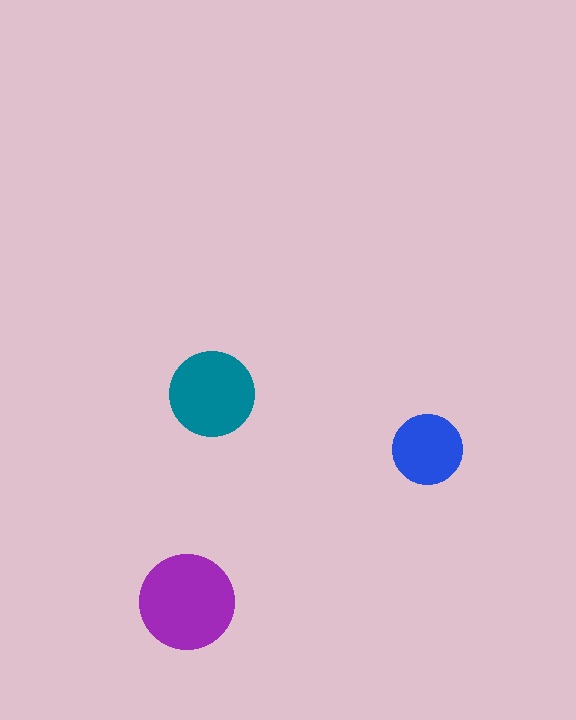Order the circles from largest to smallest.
the purple one, the teal one, the blue one.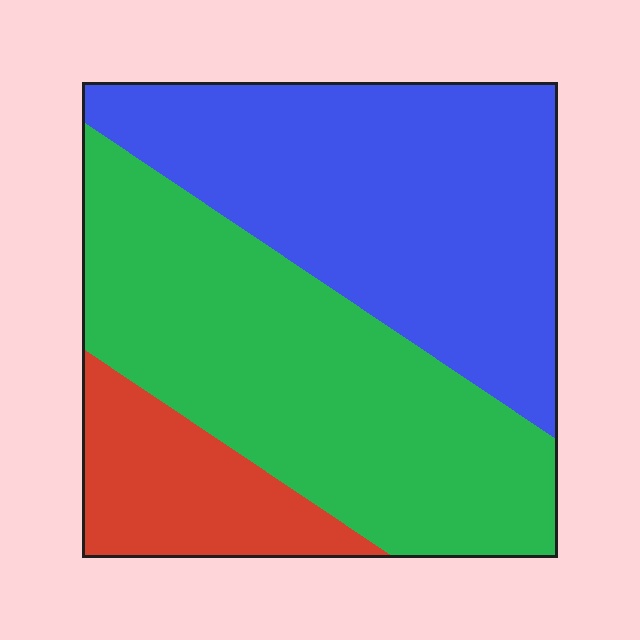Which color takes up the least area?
Red, at roughly 15%.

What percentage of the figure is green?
Green takes up about two fifths (2/5) of the figure.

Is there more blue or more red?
Blue.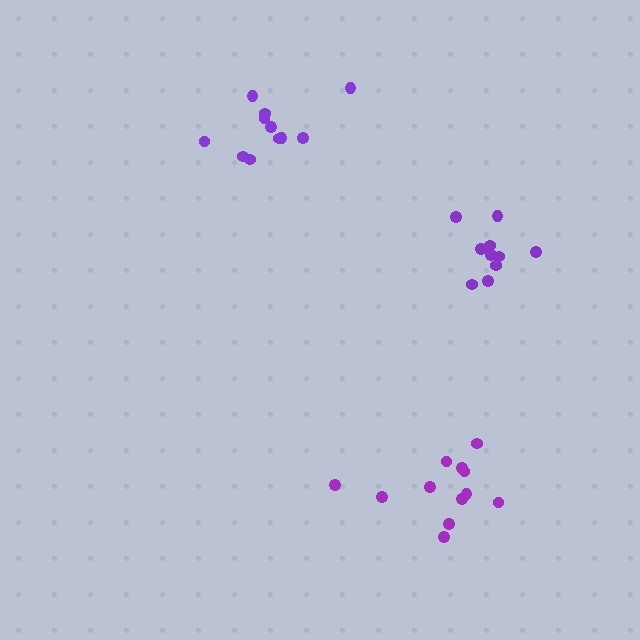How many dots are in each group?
Group 1: 12 dots, Group 2: 11 dots, Group 3: 10 dots (33 total).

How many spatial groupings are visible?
There are 3 spatial groupings.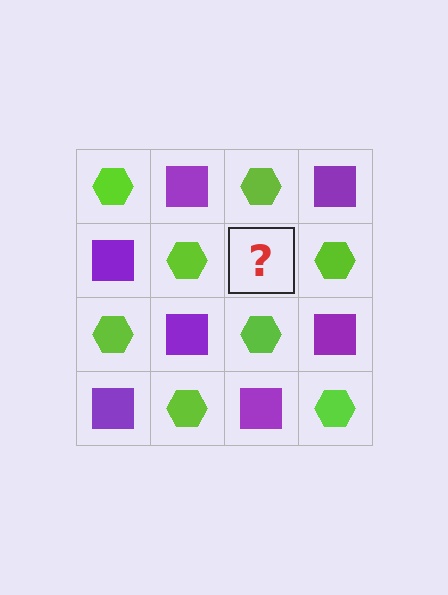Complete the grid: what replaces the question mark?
The question mark should be replaced with a purple square.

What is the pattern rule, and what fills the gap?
The rule is that it alternates lime hexagon and purple square in a checkerboard pattern. The gap should be filled with a purple square.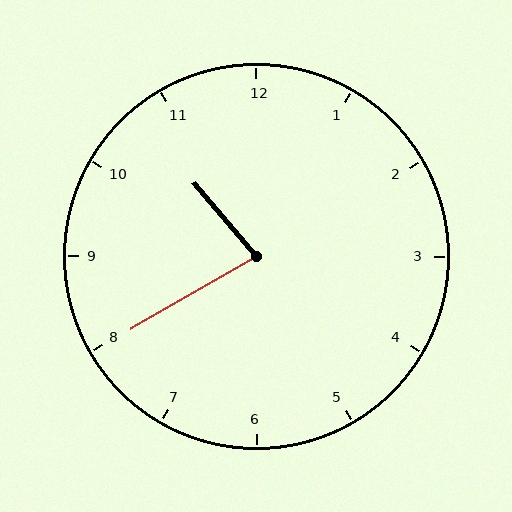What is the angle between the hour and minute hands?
Approximately 80 degrees.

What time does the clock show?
10:40.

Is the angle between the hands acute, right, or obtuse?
It is acute.